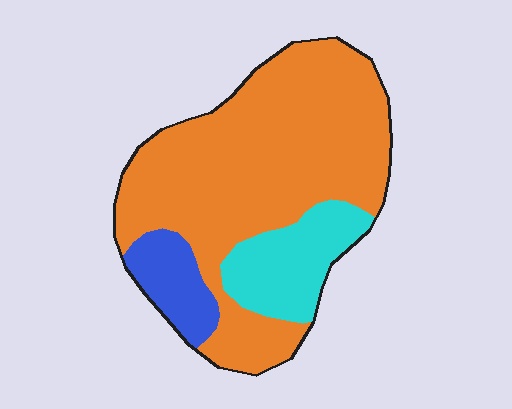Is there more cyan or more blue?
Cyan.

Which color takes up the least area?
Blue, at roughly 10%.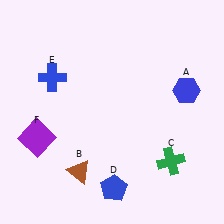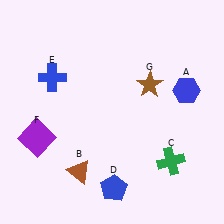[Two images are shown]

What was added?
A brown star (G) was added in Image 2.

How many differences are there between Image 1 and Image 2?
There is 1 difference between the two images.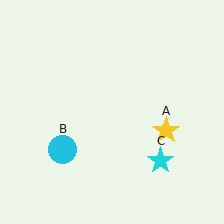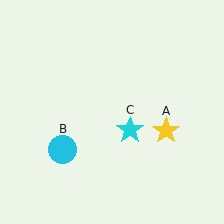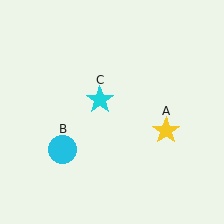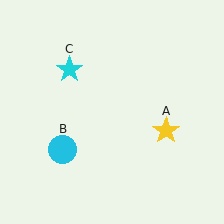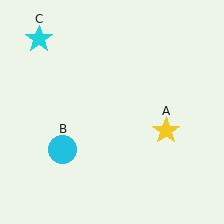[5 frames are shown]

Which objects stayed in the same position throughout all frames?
Yellow star (object A) and cyan circle (object B) remained stationary.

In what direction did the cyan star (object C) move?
The cyan star (object C) moved up and to the left.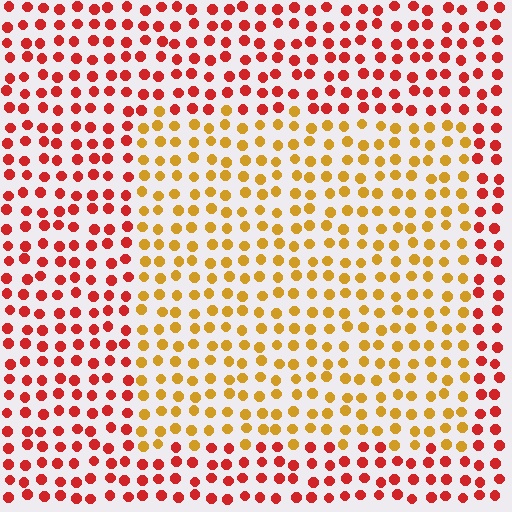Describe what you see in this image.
The image is filled with small red elements in a uniform arrangement. A rectangle-shaped region is visible where the elements are tinted to a slightly different hue, forming a subtle color boundary.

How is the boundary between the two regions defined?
The boundary is defined purely by a slight shift in hue (about 43 degrees). Spacing, size, and orientation are identical on both sides.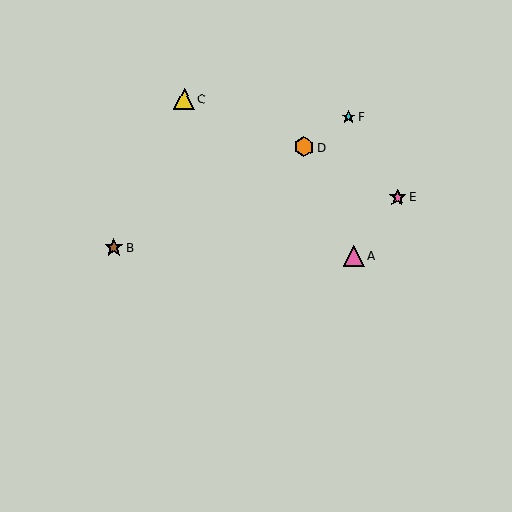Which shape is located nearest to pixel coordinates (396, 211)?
The pink star (labeled E) at (397, 198) is nearest to that location.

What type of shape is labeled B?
Shape B is a brown star.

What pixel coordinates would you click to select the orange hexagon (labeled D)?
Click at (304, 147) to select the orange hexagon D.